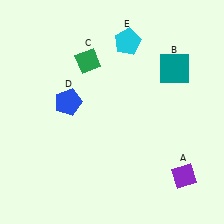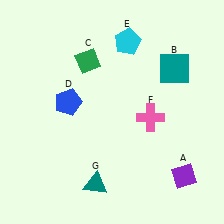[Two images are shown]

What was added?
A pink cross (F), a teal triangle (G) were added in Image 2.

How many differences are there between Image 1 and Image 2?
There are 2 differences between the two images.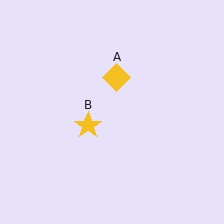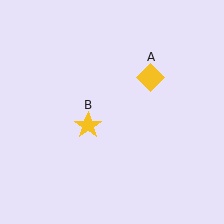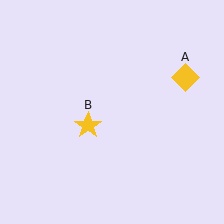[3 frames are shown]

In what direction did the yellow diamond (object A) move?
The yellow diamond (object A) moved right.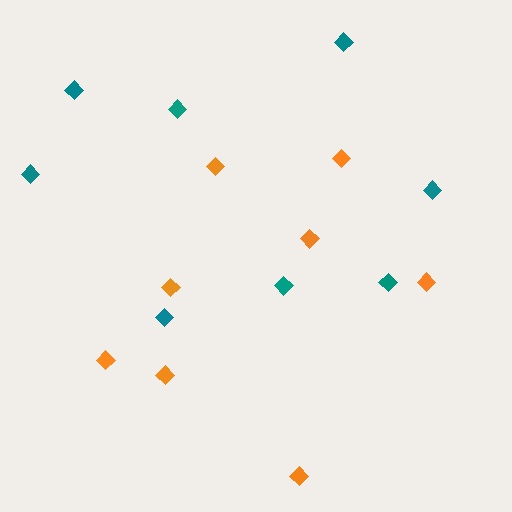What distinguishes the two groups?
There are 2 groups: one group of teal diamonds (8) and one group of orange diamonds (8).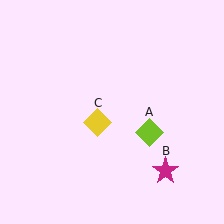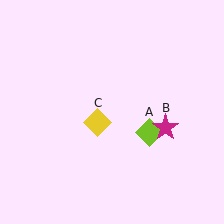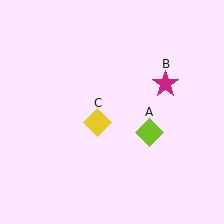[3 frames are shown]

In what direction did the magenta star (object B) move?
The magenta star (object B) moved up.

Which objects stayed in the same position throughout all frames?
Lime diamond (object A) and yellow diamond (object C) remained stationary.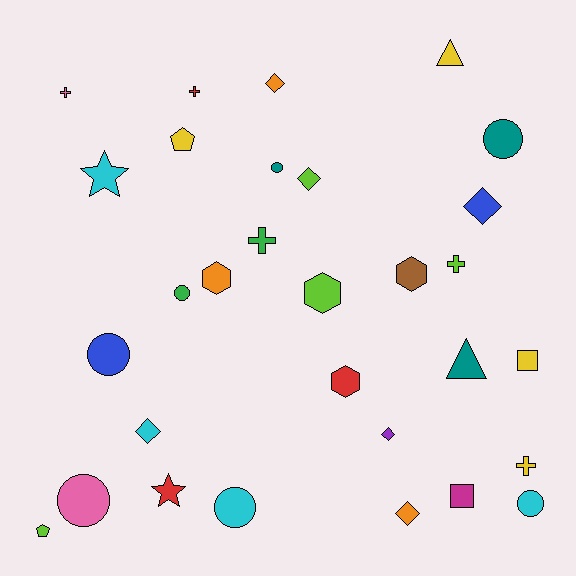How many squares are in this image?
There are 2 squares.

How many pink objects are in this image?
There are 2 pink objects.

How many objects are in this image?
There are 30 objects.